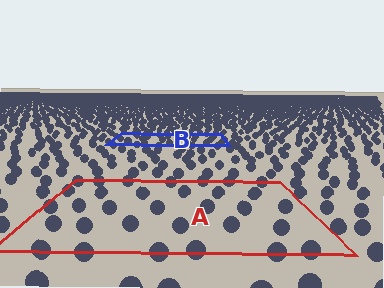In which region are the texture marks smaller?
The texture marks are smaller in region B, because it is farther away.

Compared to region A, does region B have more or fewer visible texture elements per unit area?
Region B has more texture elements per unit area — they are packed more densely because it is farther away.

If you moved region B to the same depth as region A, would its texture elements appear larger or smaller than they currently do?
They would appear larger. At a closer depth, the same texture elements are projected at a bigger on-screen size.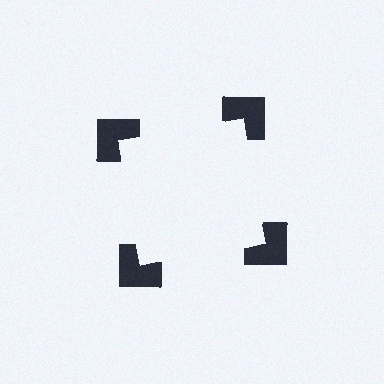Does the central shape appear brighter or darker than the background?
It typically appears slightly brighter than the background, even though no actual brightness change is drawn.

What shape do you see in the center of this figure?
An illusory square — its edges are inferred from the aligned wedge cuts in the notched squares, not physically drawn.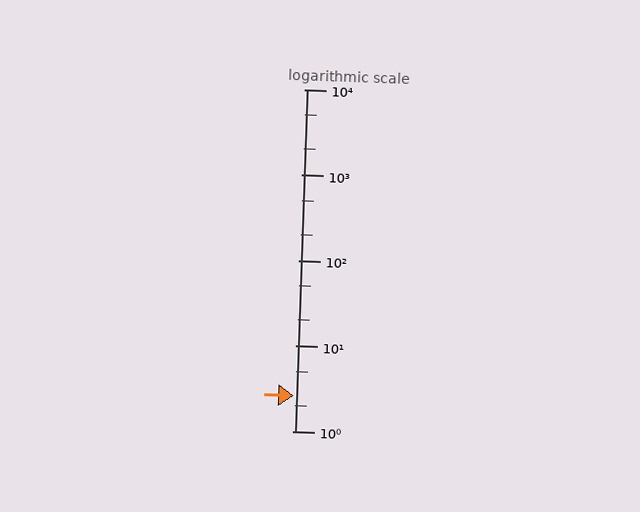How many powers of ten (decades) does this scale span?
The scale spans 4 decades, from 1 to 10000.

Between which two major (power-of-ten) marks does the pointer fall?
The pointer is between 1 and 10.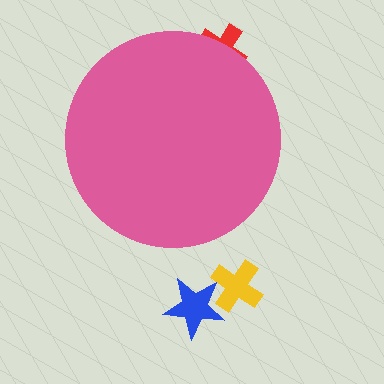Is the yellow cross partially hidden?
No, the yellow cross is fully visible.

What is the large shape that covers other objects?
A pink circle.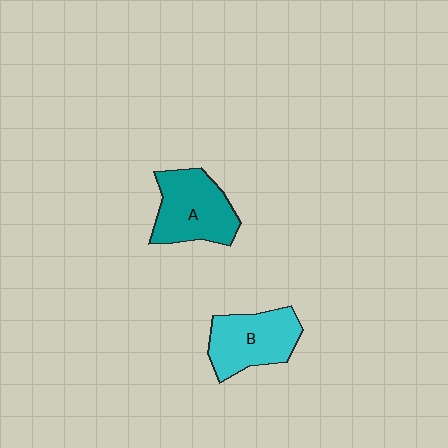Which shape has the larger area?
Shape A (teal).